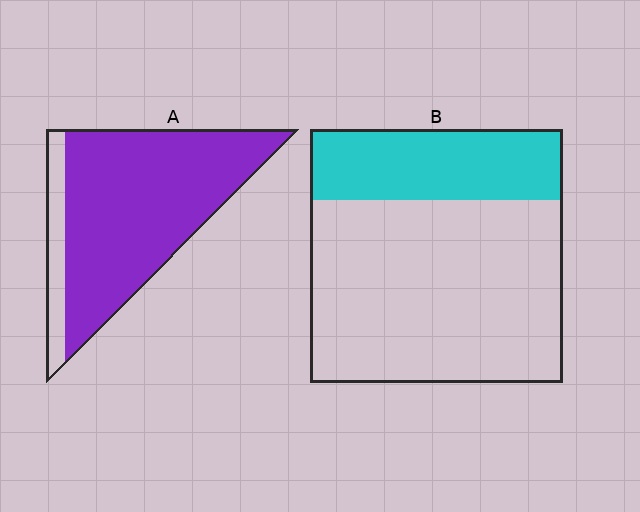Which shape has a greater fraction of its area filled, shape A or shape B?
Shape A.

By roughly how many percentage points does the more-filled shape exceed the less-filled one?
By roughly 60 percentage points (A over B).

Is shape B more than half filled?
No.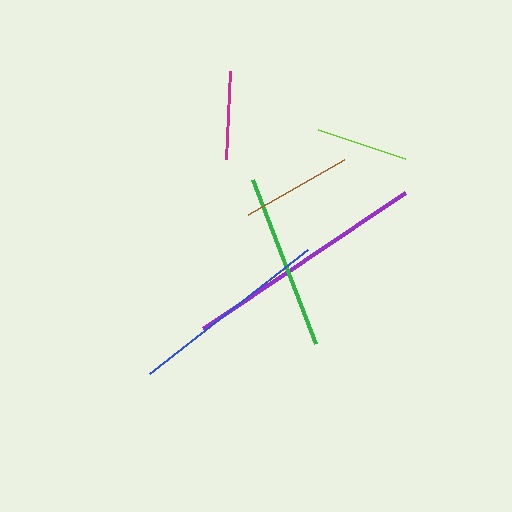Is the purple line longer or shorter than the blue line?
The purple line is longer than the blue line.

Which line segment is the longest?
The purple line is the longest at approximately 244 pixels.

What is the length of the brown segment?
The brown segment is approximately 111 pixels long.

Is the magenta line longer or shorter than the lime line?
The lime line is longer than the magenta line.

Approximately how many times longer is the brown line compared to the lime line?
The brown line is approximately 1.2 times the length of the lime line.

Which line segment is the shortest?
The magenta line is the shortest at approximately 88 pixels.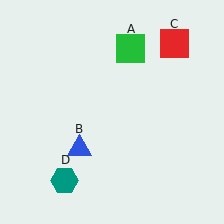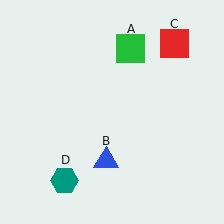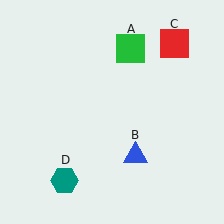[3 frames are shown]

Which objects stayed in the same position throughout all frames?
Green square (object A) and red square (object C) and teal hexagon (object D) remained stationary.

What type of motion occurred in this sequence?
The blue triangle (object B) rotated counterclockwise around the center of the scene.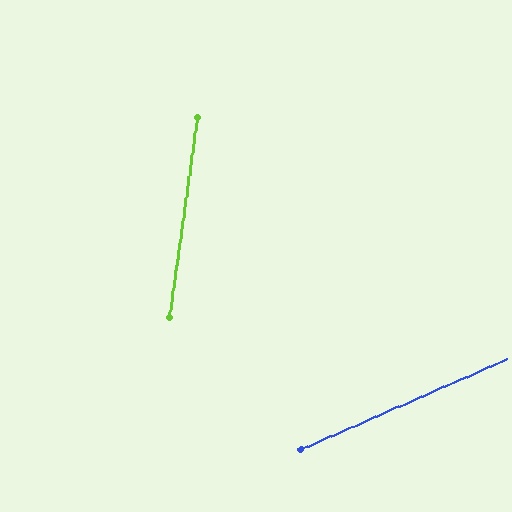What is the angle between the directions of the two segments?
Approximately 58 degrees.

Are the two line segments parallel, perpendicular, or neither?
Neither parallel nor perpendicular — they differ by about 58°.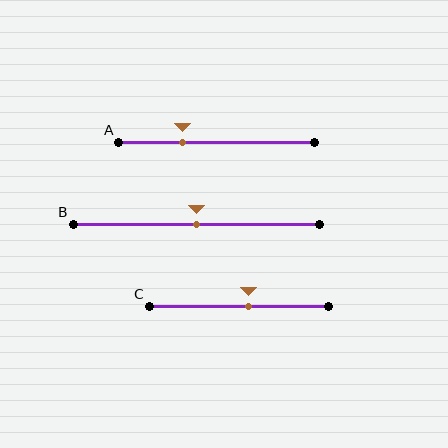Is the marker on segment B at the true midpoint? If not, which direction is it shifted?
Yes, the marker on segment B is at the true midpoint.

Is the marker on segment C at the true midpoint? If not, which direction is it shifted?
No, the marker on segment C is shifted to the right by about 6% of the segment length.